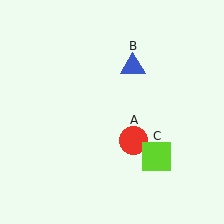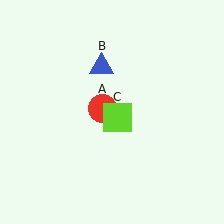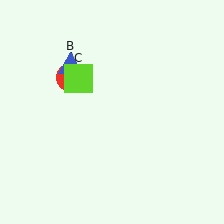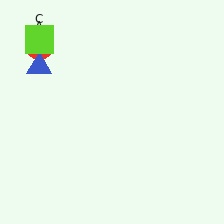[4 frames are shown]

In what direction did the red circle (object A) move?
The red circle (object A) moved up and to the left.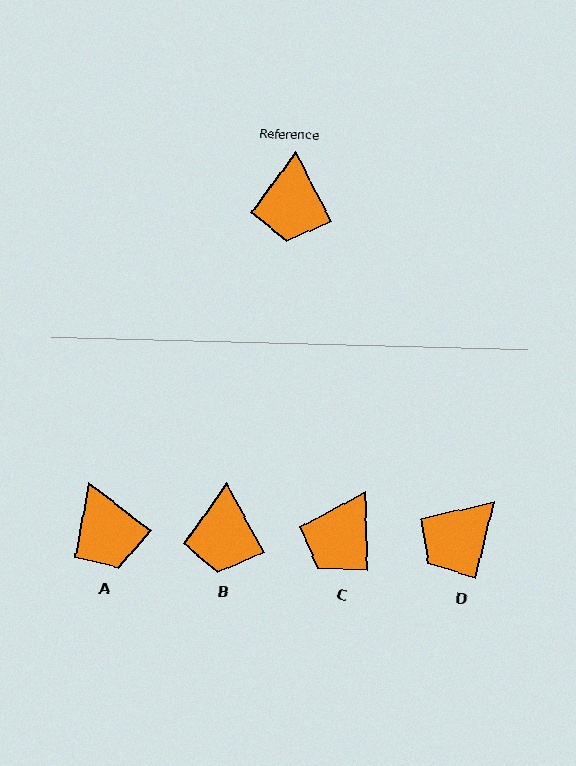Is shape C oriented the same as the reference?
No, it is off by about 26 degrees.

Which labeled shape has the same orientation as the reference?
B.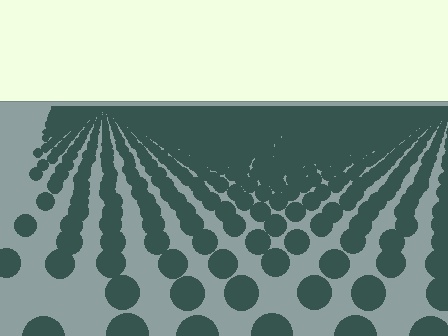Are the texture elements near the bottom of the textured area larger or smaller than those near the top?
Larger. Near the bottom, elements are closer to the viewer and appear at a bigger on-screen size.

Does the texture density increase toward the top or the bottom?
Density increases toward the top.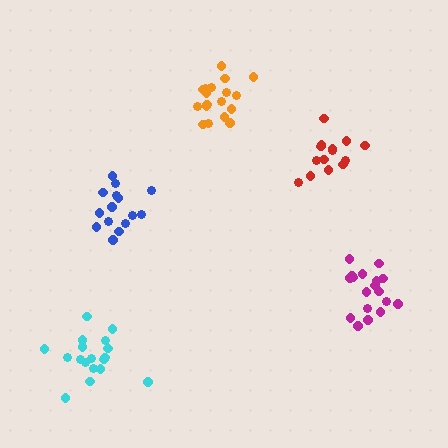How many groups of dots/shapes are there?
There are 5 groups.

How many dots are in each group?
Group 1: 15 dots, Group 2: 18 dots, Group 3: 19 dots, Group 4: 14 dots, Group 5: 18 dots (84 total).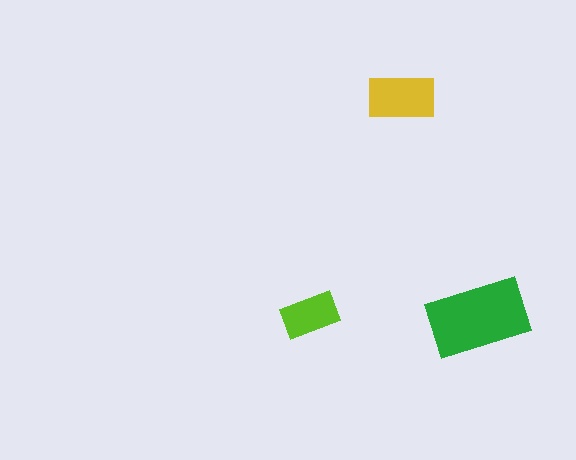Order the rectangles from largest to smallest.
the green one, the yellow one, the lime one.